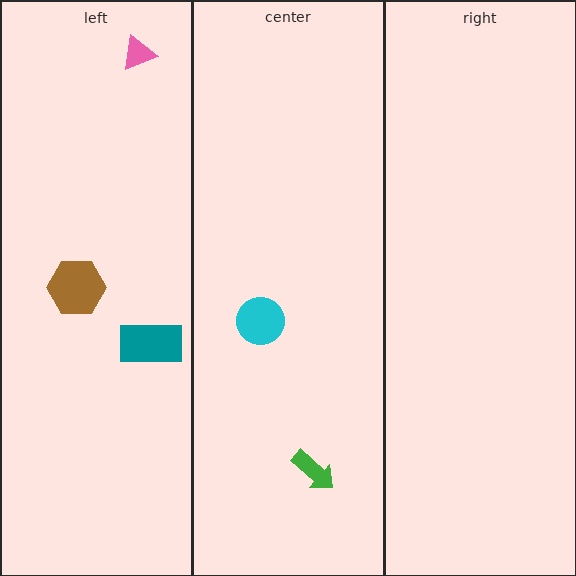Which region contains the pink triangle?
The left region.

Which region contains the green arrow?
The center region.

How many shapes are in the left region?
3.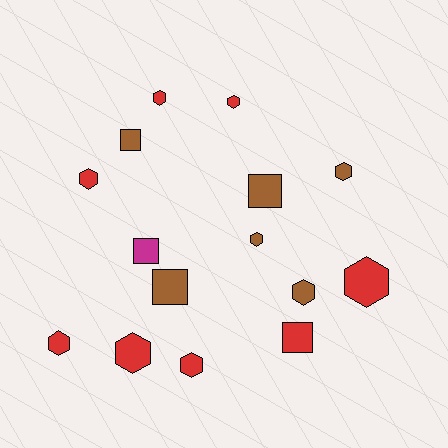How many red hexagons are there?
There are 7 red hexagons.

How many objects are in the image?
There are 15 objects.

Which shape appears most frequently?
Hexagon, with 10 objects.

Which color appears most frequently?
Red, with 8 objects.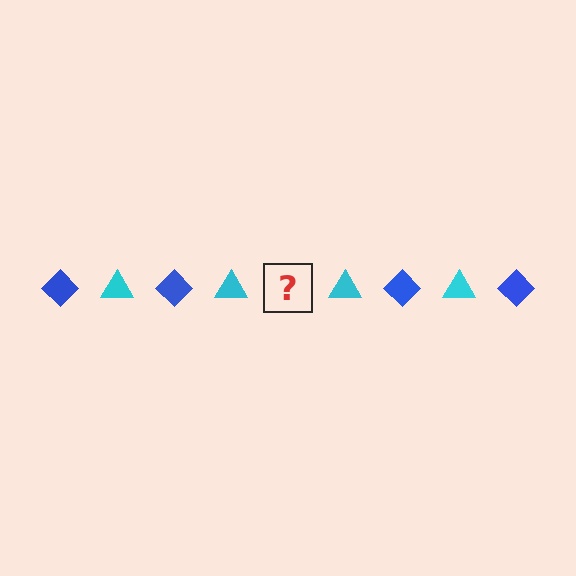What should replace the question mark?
The question mark should be replaced with a blue diamond.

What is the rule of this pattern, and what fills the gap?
The rule is that the pattern alternates between blue diamond and cyan triangle. The gap should be filled with a blue diamond.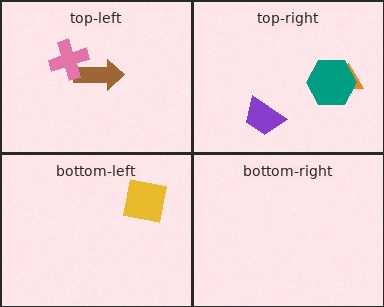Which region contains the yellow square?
The bottom-left region.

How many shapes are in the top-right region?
3.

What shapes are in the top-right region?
The purple trapezoid, the orange triangle, the teal hexagon.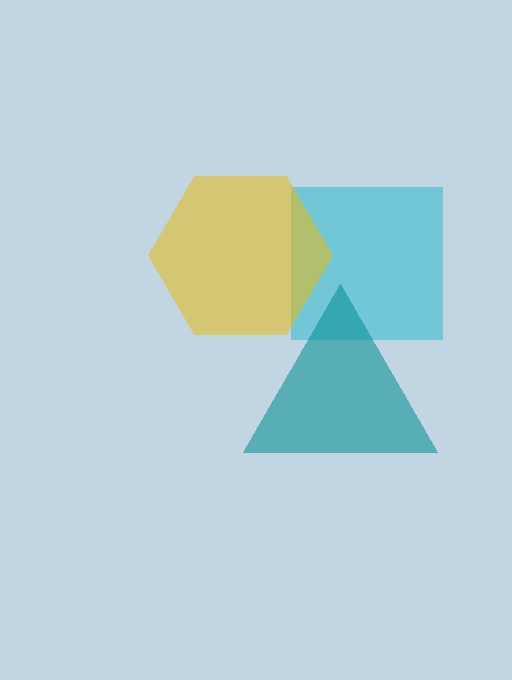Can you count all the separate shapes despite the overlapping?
Yes, there are 3 separate shapes.